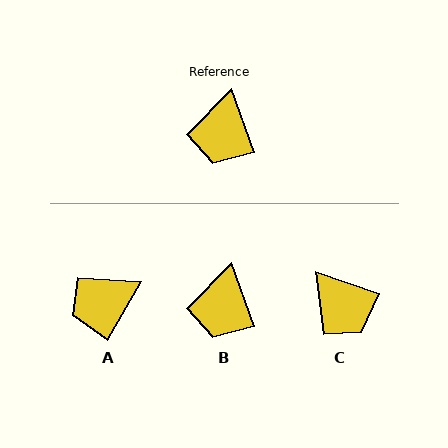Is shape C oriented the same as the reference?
No, it is off by about 51 degrees.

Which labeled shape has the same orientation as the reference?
B.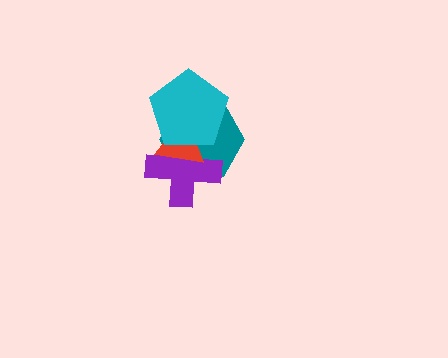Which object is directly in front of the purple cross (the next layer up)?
The red triangle is directly in front of the purple cross.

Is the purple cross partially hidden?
Yes, it is partially covered by another shape.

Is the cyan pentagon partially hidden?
No, no other shape covers it.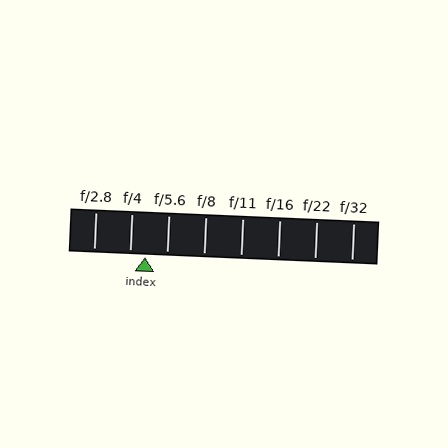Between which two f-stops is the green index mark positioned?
The index mark is between f/4 and f/5.6.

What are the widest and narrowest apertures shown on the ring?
The widest aperture shown is f/2.8 and the narrowest is f/32.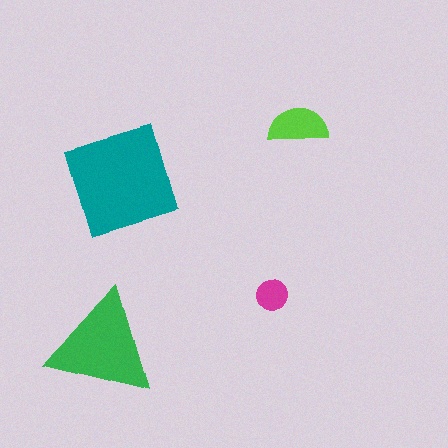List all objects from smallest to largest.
The magenta circle, the lime semicircle, the green triangle, the teal square.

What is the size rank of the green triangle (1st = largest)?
2nd.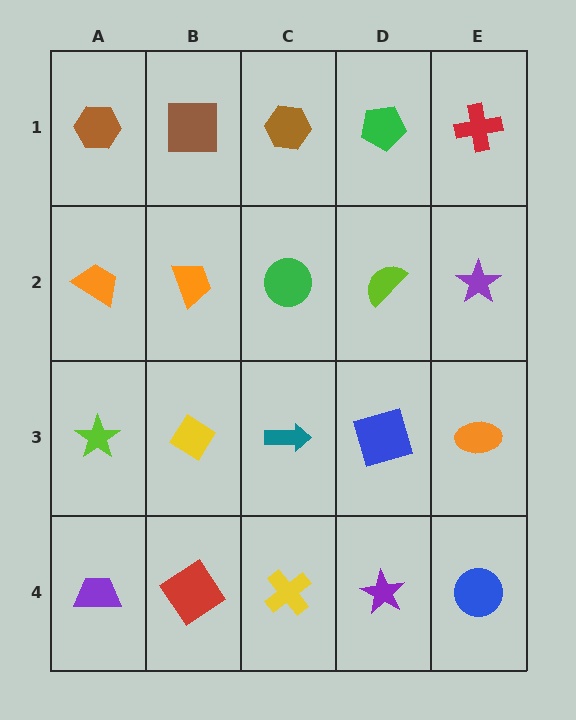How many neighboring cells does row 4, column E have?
2.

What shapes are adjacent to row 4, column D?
A blue square (row 3, column D), a yellow cross (row 4, column C), a blue circle (row 4, column E).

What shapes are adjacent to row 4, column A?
A lime star (row 3, column A), a red diamond (row 4, column B).